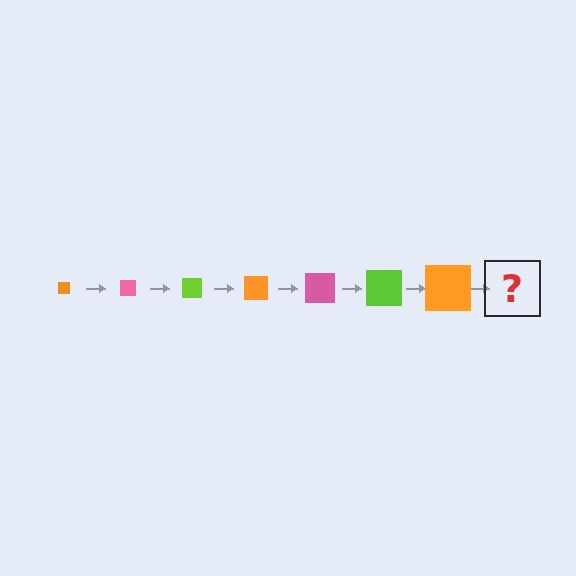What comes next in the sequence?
The next element should be a pink square, larger than the previous one.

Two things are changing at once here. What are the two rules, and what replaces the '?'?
The two rules are that the square grows larger each step and the color cycles through orange, pink, and lime. The '?' should be a pink square, larger than the previous one.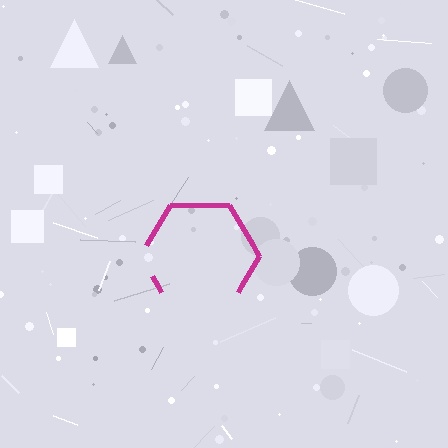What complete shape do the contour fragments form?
The contour fragments form a hexagon.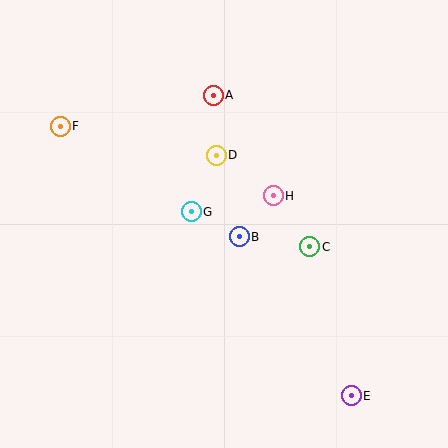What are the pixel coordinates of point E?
Point E is at (351, 396).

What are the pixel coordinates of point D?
Point D is at (216, 155).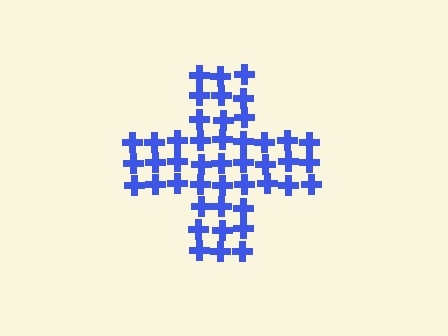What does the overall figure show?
The overall figure shows a cross.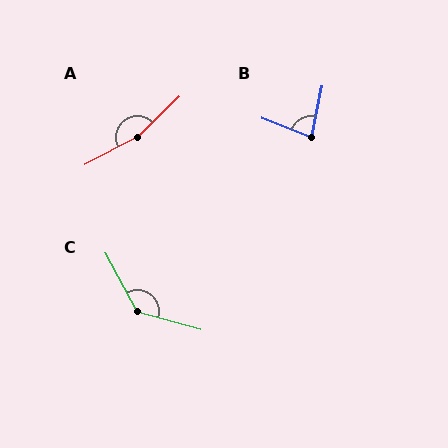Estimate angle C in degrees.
Approximately 134 degrees.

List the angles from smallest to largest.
B (79°), C (134°), A (163°).